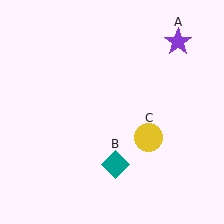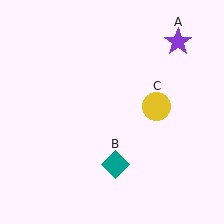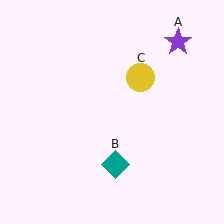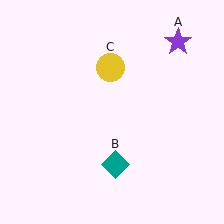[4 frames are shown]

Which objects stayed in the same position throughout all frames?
Purple star (object A) and teal diamond (object B) remained stationary.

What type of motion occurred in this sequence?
The yellow circle (object C) rotated counterclockwise around the center of the scene.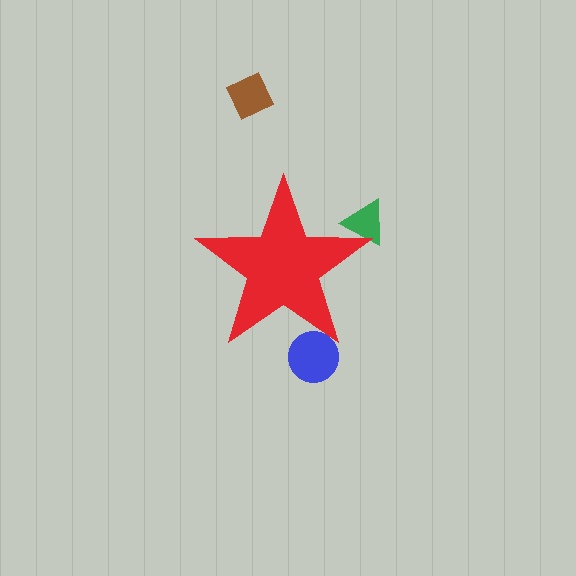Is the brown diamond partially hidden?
No, the brown diamond is fully visible.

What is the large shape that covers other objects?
A red star.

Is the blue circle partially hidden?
Yes, the blue circle is partially hidden behind the red star.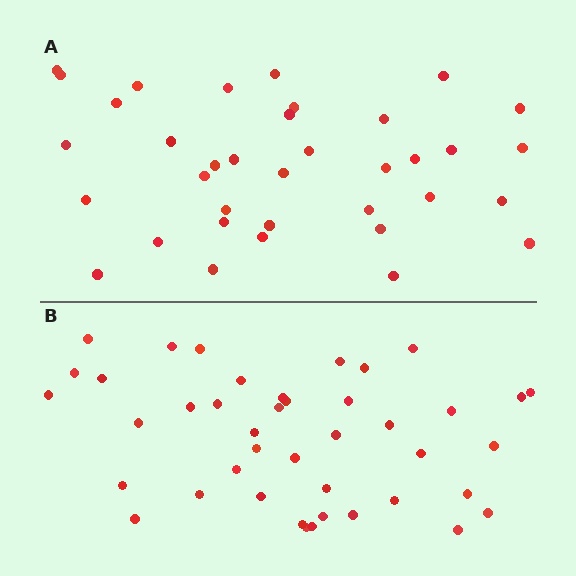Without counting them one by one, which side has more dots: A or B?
Region B (the bottom region) has more dots.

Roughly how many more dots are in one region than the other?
Region B has about 6 more dots than region A.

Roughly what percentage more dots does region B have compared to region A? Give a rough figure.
About 15% more.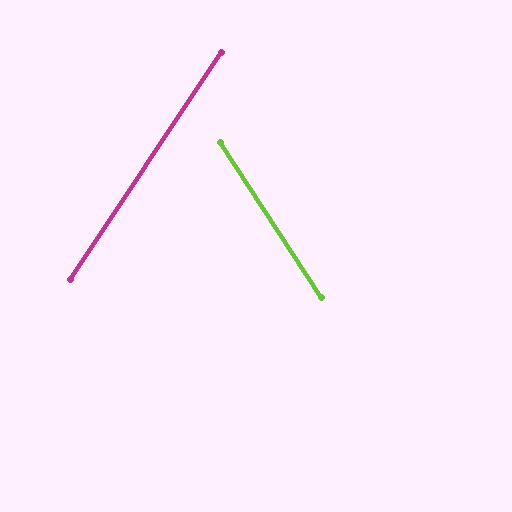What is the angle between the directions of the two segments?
Approximately 67 degrees.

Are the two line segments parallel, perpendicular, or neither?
Neither parallel nor perpendicular — they differ by about 67°.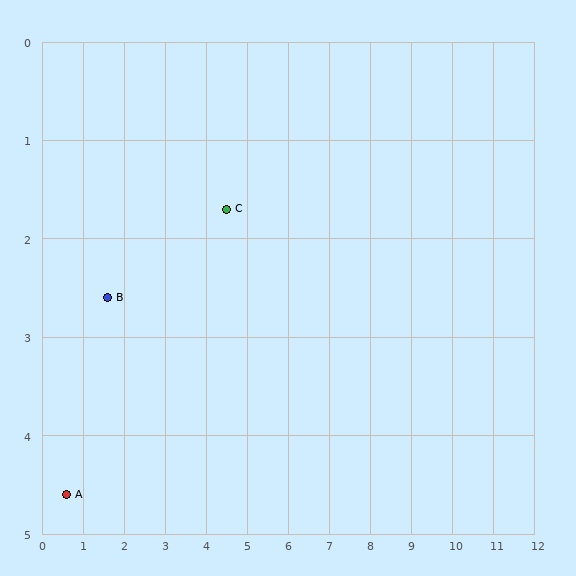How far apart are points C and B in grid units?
Points C and B are about 3.0 grid units apart.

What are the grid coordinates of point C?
Point C is at approximately (4.5, 1.7).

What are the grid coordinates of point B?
Point B is at approximately (1.6, 2.6).